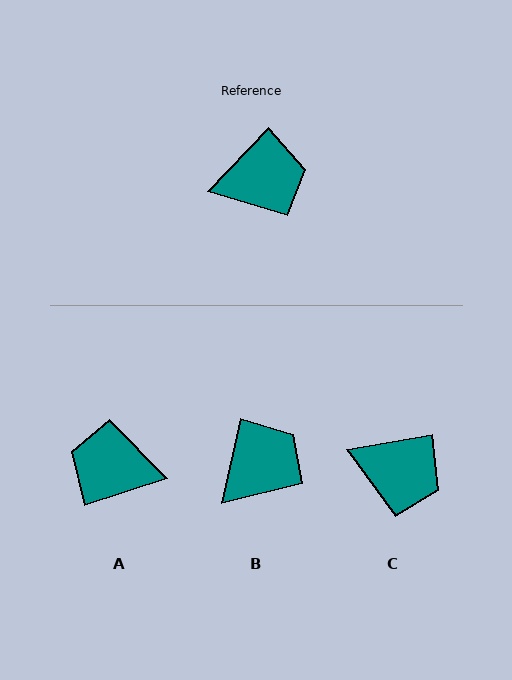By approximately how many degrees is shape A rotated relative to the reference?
Approximately 152 degrees counter-clockwise.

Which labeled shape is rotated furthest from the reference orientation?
A, about 152 degrees away.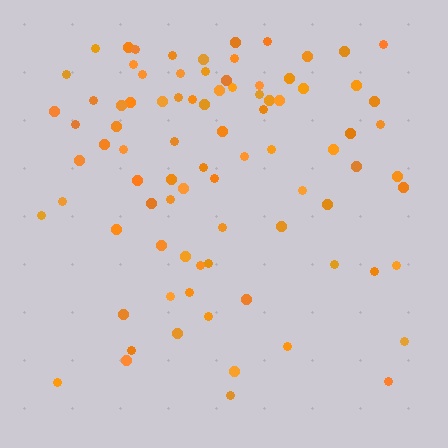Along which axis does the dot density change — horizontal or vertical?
Vertical.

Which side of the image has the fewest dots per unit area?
The bottom.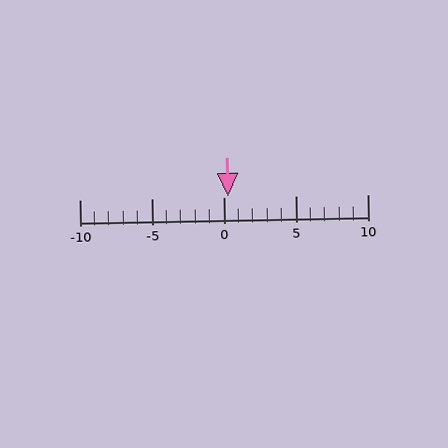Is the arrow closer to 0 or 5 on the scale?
The arrow is closer to 0.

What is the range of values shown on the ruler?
The ruler shows values from -10 to 10.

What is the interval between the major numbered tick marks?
The major tick marks are spaced 5 units apart.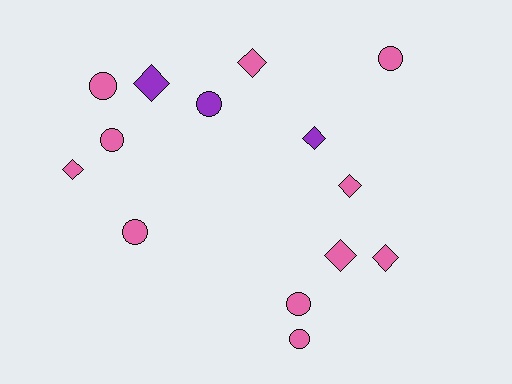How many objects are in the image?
There are 14 objects.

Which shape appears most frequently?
Diamond, with 7 objects.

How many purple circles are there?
There is 1 purple circle.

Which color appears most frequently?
Pink, with 11 objects.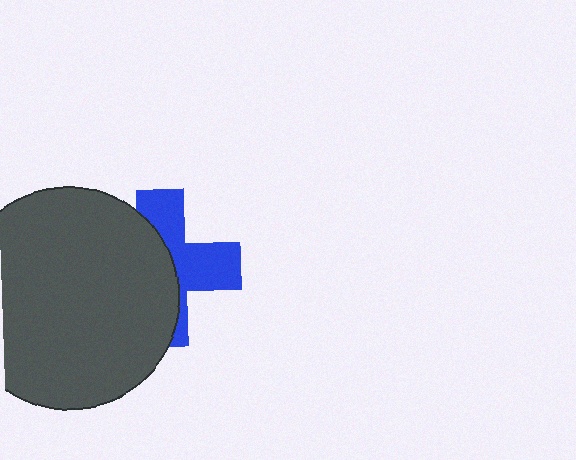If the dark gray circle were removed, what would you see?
You would see the complete blue cross.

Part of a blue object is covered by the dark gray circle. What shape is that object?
It is a cross.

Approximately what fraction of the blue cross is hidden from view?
Roughly 55% of the blue cross is hidden behind the dark gray circle.